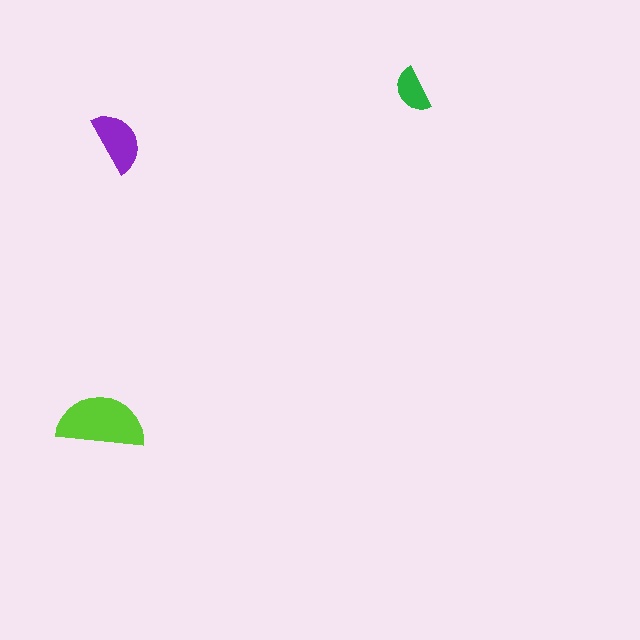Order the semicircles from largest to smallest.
the lime one, the purple one, the green one.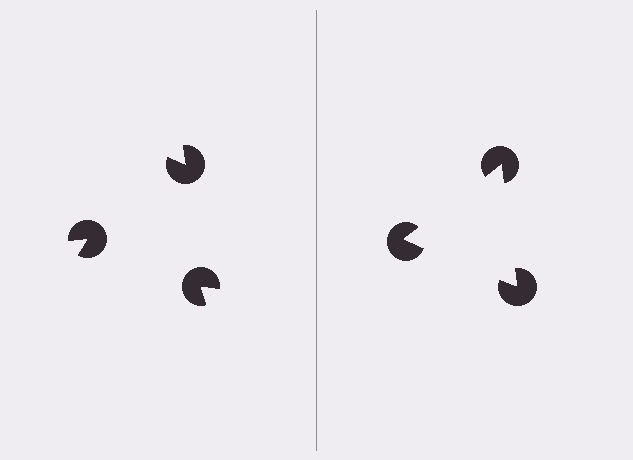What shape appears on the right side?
An illusory triangle.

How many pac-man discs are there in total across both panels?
6 — 3 on each side.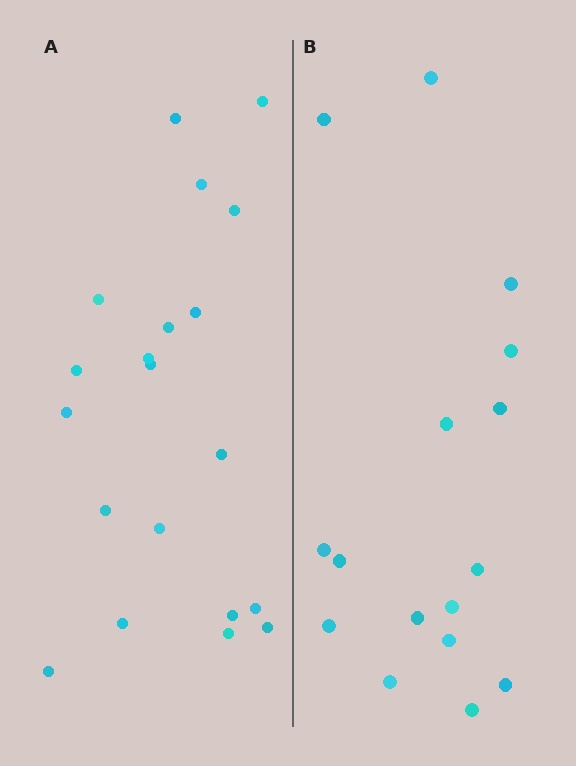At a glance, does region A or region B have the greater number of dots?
Region A (the left region) has more dots.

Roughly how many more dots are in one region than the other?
Region A has about 4 more dots than region B.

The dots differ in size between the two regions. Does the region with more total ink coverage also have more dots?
No. Region B has more total ink coverage because its dots are larger, but region A actually contains more individual dots. Total area can be misleading — the number of items is what matters here.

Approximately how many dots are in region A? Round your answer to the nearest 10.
About 20 dots.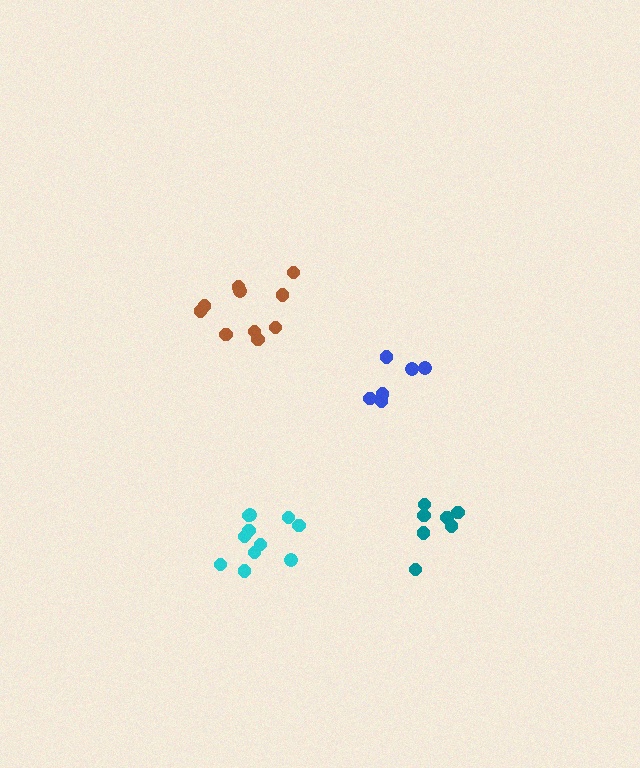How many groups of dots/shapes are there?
There are 4 groups.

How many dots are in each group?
Group 1: 11 dots, Group 2: 7 dots, Group 3: 6 dots, Group 4: 10 dots (34 total).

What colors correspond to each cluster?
The clusters are colored: cyan, teal, blue, brown.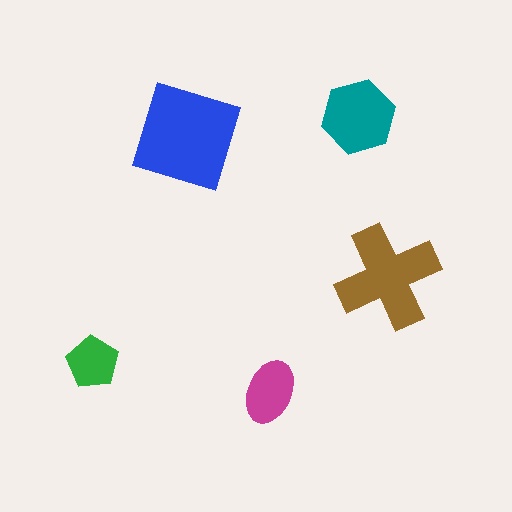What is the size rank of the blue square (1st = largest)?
1st.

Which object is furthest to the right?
The brown cross is rightmost.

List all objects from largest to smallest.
The blue square, the brown cross, the teal hexagon, the magenta ellipse, the green pentagon.